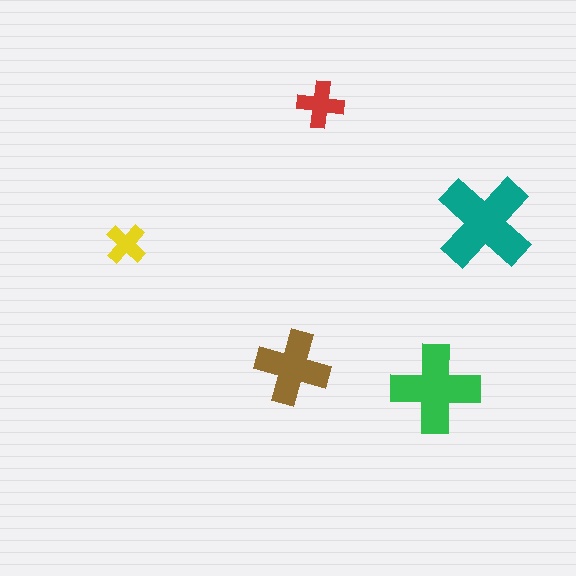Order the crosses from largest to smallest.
the teal one, the green one, the brown one, the red one, the yellow one.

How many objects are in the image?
There are 5 objects in the image.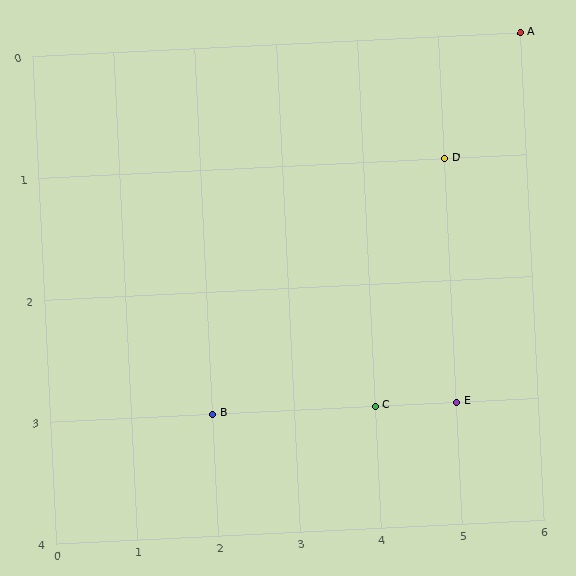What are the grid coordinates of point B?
Point B is at grid coordinates (2, 3).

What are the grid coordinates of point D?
Point D is at grid coordinates (5, 1).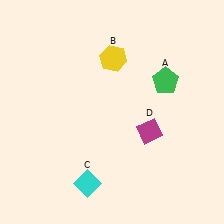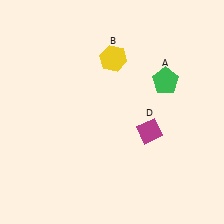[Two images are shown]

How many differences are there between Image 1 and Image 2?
There is 1 difference between the two images.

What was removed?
The cyan diamond (C) was removed in Image 2.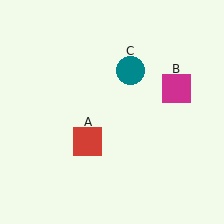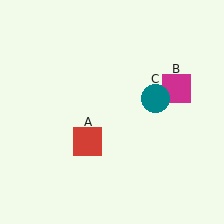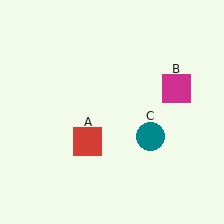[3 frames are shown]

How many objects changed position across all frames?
1 object changed position: teal circle (object C).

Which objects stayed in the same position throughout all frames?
Red square (object A) and magenta square (object B) remained stationary.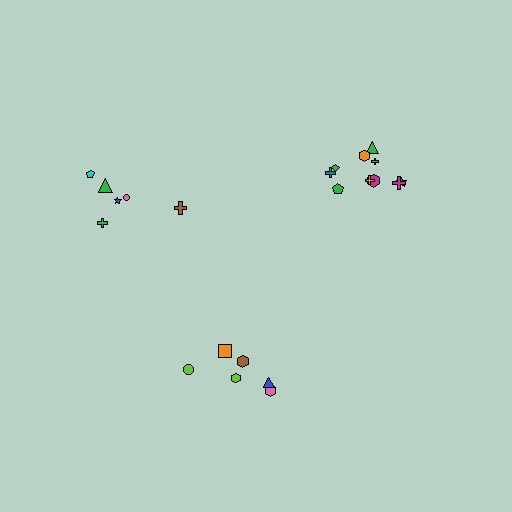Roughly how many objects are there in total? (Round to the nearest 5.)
Roughly 20 objects in total.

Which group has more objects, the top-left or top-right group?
The top-right group.